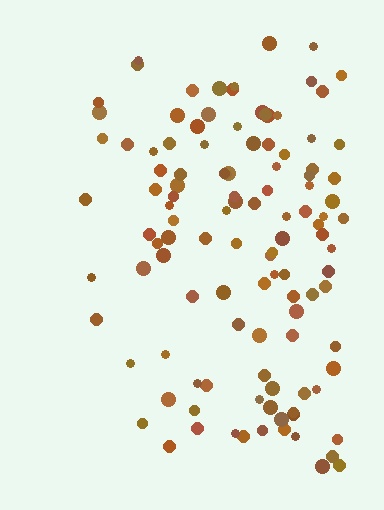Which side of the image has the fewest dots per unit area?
The left.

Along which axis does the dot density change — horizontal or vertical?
Horizontal.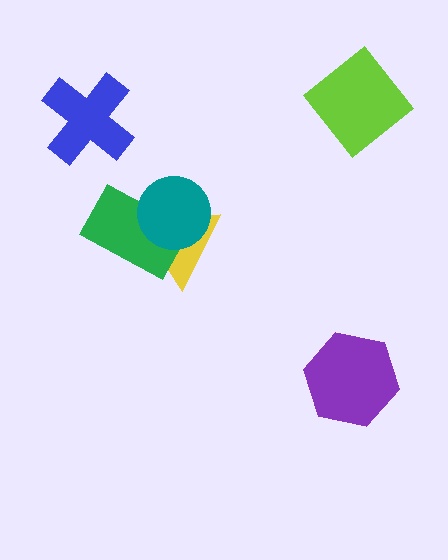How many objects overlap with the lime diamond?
0 objects overlap with the lime diamond.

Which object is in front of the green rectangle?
The teal circle is in front of the green rectangle.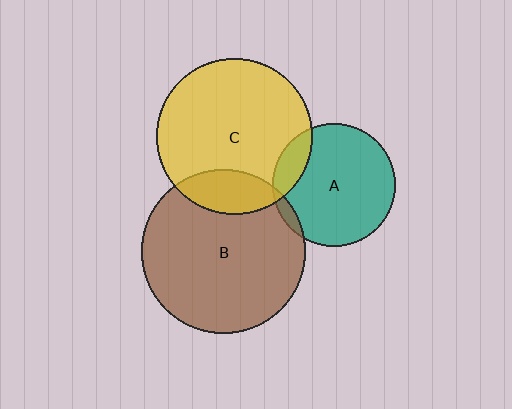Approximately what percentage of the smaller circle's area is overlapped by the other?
Approximately 20%.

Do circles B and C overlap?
Yes.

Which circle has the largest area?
Circle B (brown).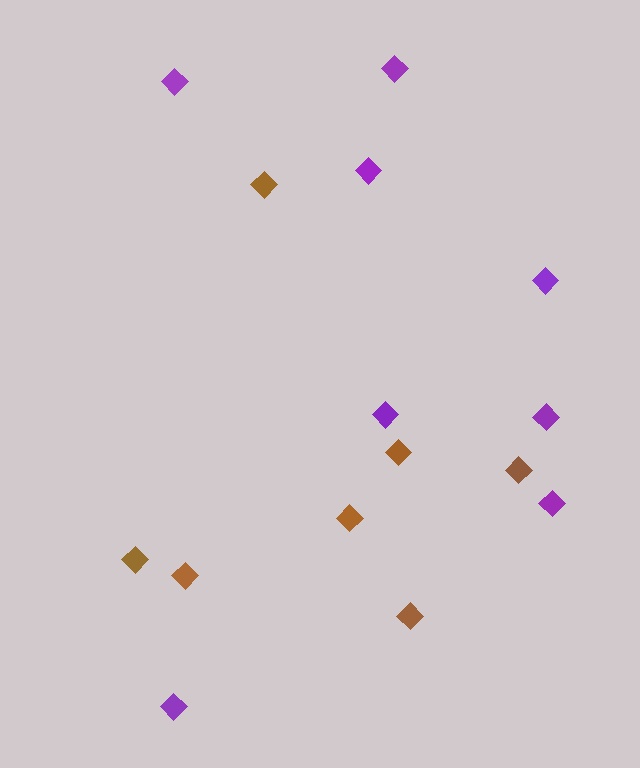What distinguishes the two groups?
There are 2 groups: one group of purple diamonds (8) and one group of brown diamonds (7).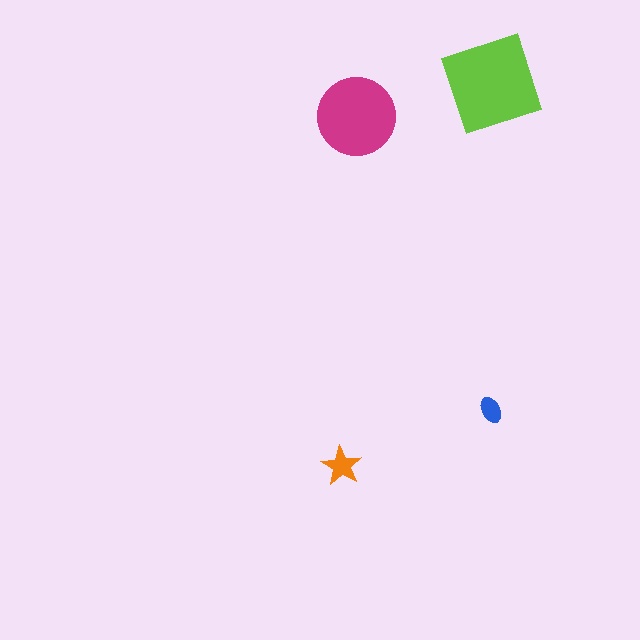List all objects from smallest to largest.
The blue ellipse, the orange star, the magenta circle, the lime diamond.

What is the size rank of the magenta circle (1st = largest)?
2nd.